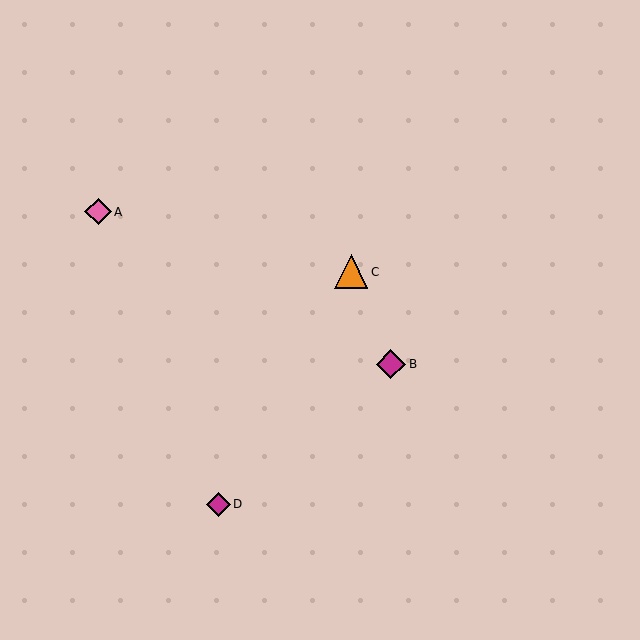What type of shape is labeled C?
Shape C is an orange triangle.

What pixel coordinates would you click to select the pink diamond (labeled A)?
Click at (98, 212) to select the pink diamond A.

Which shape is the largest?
The orange triangle (labeled C) is the largest.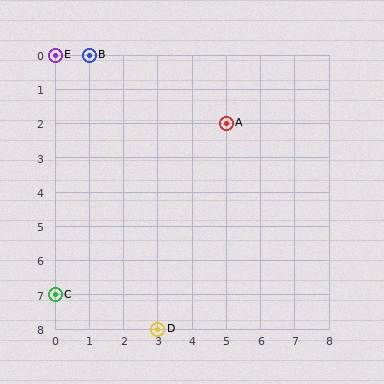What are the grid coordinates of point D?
Point D is at grid coordinates (3, 8).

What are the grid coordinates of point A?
Point A is at grid coordinates (5, 2).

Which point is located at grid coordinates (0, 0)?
Point E is at (0, 0).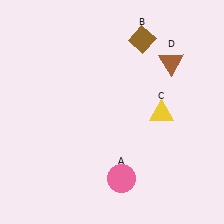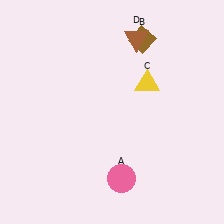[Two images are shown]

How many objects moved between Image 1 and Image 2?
2 objects moved between the two images.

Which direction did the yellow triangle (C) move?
The yellow triangle (C) moved up.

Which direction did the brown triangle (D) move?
The brown triangle (D) moved left.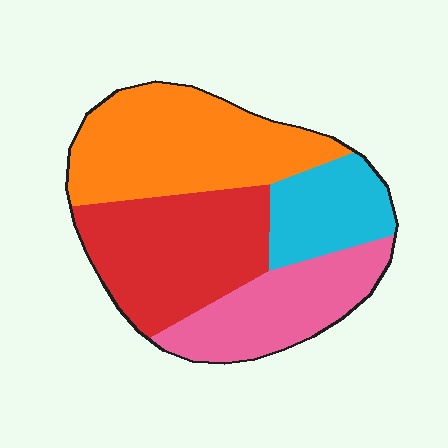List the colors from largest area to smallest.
From largest to smallest: orange, red, pink, cyan.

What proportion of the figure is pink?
Pink covers 22% of the figure.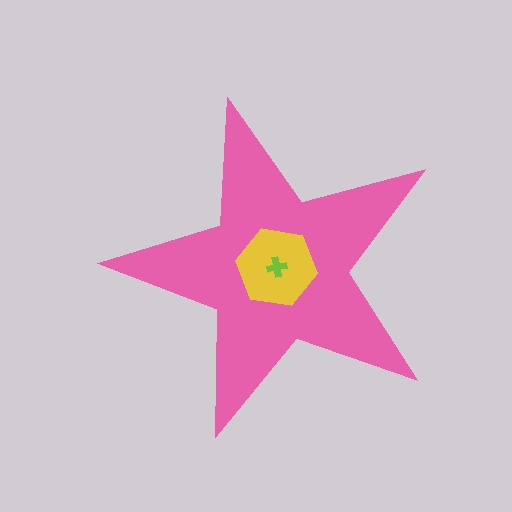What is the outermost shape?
The pink star.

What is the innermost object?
The lime cross.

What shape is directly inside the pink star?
The yellow hexagon.